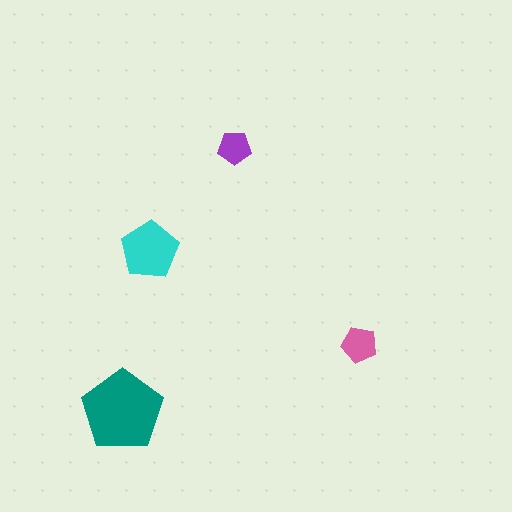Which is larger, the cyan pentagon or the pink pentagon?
The cyan one.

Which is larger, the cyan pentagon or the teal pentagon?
The teal one.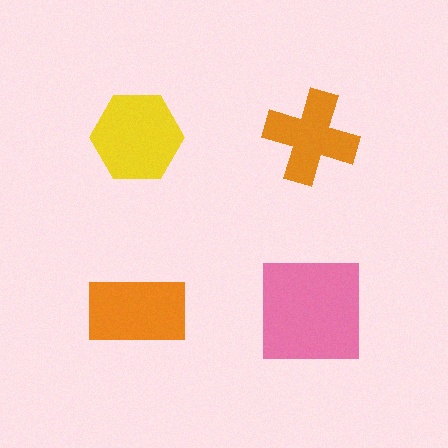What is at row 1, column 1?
A yellow hexagon.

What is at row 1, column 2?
An orange cross.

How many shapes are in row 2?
2 shapes.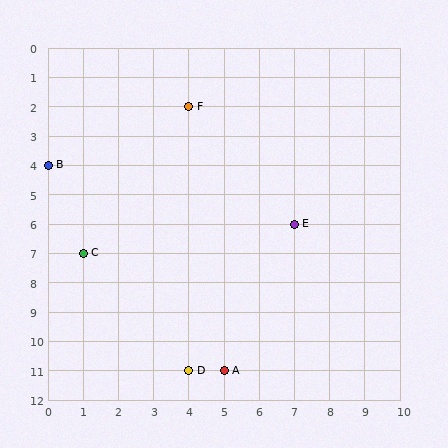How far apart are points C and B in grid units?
Points C and B are 1 column and 3 rows apart (about 3.2 grid units diagonally).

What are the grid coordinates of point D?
Point D is at grid coordinates (4, 11).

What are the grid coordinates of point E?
Point E is at grid coordinates (7, 6).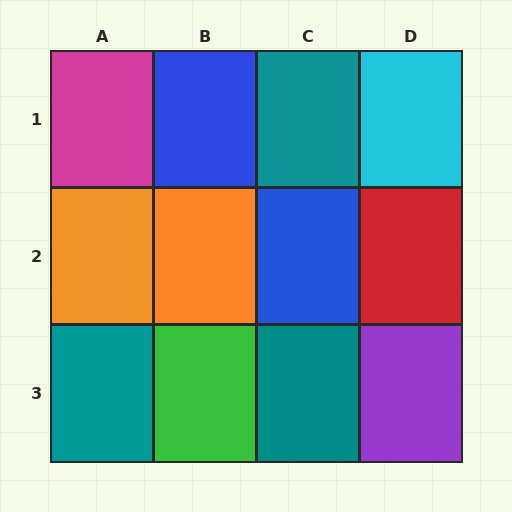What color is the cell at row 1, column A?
Magenta.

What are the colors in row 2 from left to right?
Orange, orange, blue, red.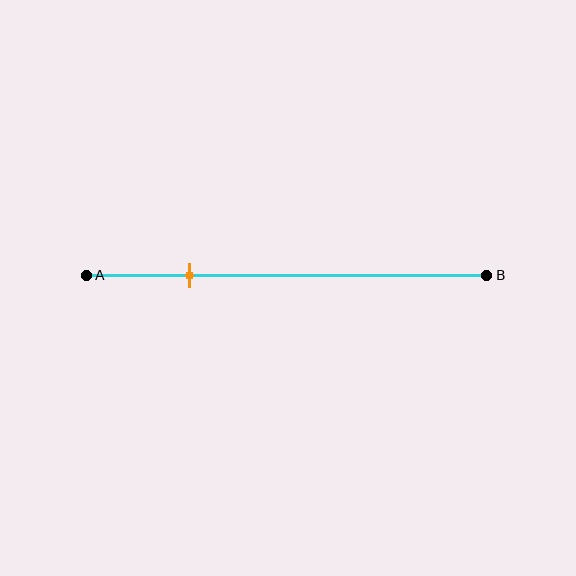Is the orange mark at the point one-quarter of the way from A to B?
Yes, the mark is approximately at the one-quarter point.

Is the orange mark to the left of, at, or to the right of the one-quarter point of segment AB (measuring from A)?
The orange mark is approximately at the one-quarter point of segment AB.